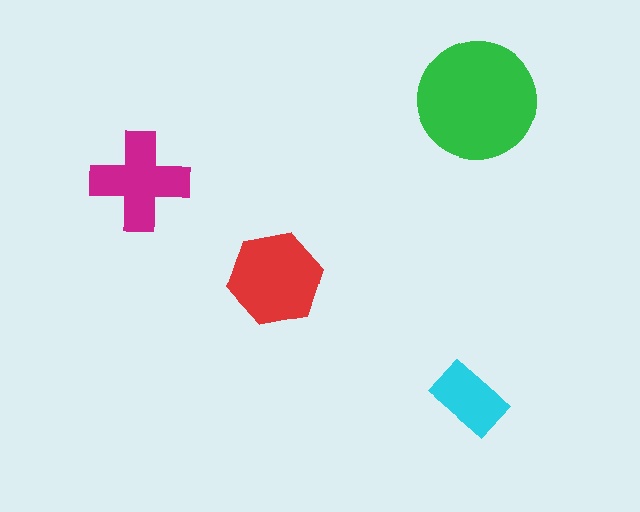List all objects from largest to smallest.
The green circle, the red hexagon, the magenta cross, the cyan rectangle.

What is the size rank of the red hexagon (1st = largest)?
2nd.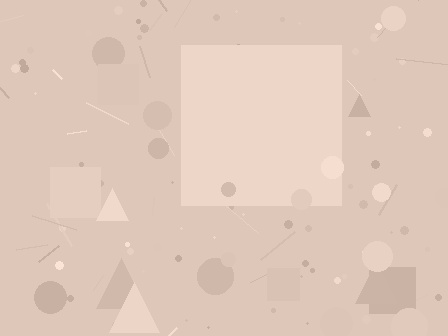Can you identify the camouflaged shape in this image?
The camouflaged shape is a square.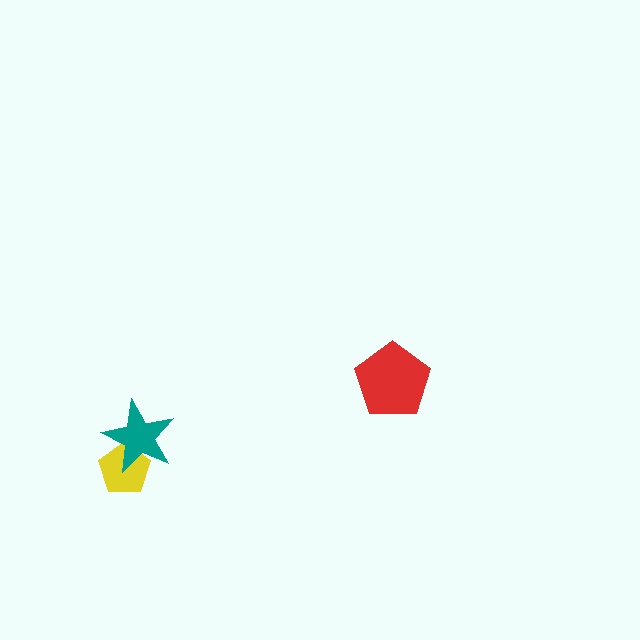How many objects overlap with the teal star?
1 object overlaps with the teal star.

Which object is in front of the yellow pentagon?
The teal star is in front of the yellow pentagon.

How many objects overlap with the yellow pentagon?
1 object overlaps with the yellow pentagon.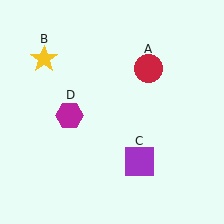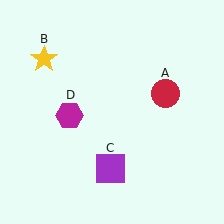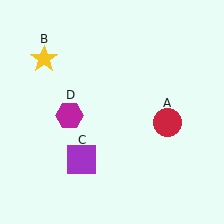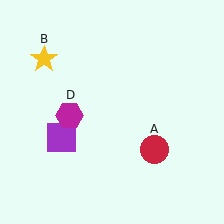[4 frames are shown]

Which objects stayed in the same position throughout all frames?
Yellow star (object B) and magenta hexagon (object D) remained stationary.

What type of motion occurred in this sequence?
The red circle (object A), purple square (object C) rotated clockwise around the center of the scene.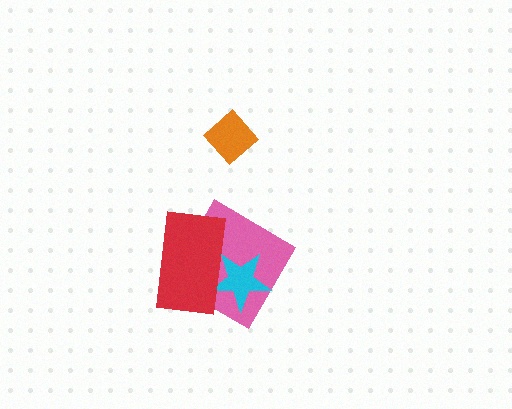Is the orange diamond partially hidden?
No, no other shape covers it.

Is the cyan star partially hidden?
Yes, it is partially covered by another shape.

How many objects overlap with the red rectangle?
2 objects overlap with the red rectangle.